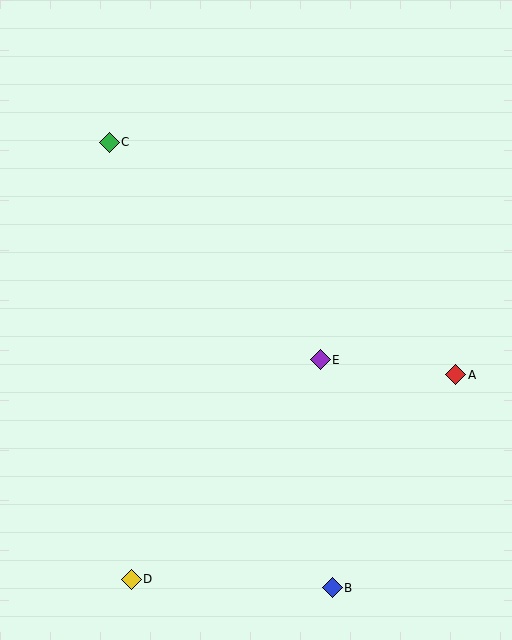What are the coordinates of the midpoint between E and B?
The midpoint between E and B is at (326, 474).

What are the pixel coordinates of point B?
Point B is at (332, 588).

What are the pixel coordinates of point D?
Point D is at (131, 579).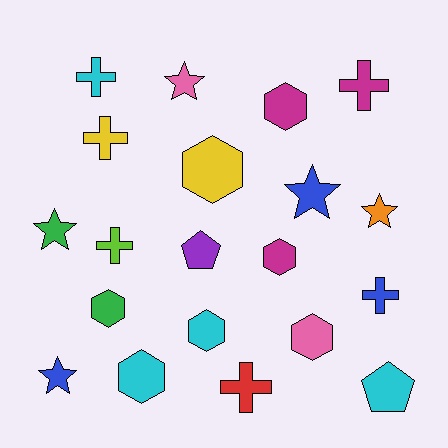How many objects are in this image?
There are 20 objects.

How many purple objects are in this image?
There is 1 purple object.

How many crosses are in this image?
There are 6 crosses.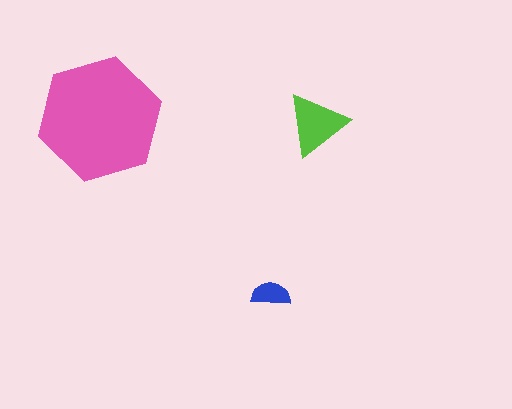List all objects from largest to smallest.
The pink hexagon, the lime triangle, the blue semicircle.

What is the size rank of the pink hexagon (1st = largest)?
1st.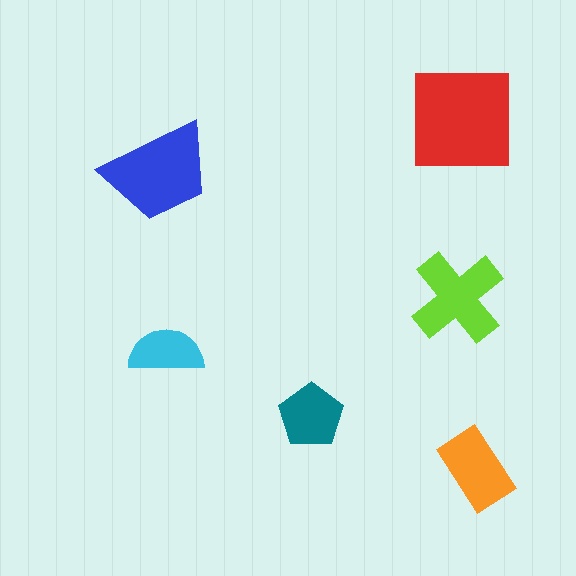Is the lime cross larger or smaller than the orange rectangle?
Larger.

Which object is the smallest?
The cyan semicircle.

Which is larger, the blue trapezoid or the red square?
The red square.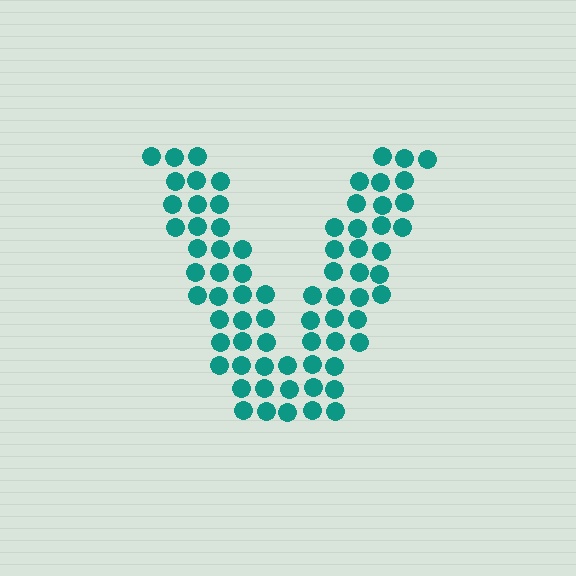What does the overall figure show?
The overall figure shows the letter V.